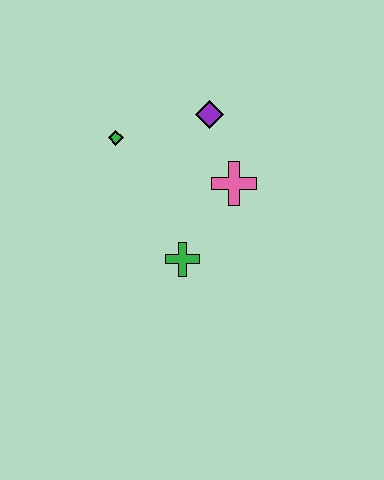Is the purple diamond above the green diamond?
Yes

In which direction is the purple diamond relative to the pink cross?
The purple diamond is above the pink cross.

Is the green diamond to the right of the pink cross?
No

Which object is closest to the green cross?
The pink cross is closest to the green cross.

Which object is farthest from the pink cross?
The green diamond is farthest from the pink cross.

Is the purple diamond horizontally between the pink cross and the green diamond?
Yes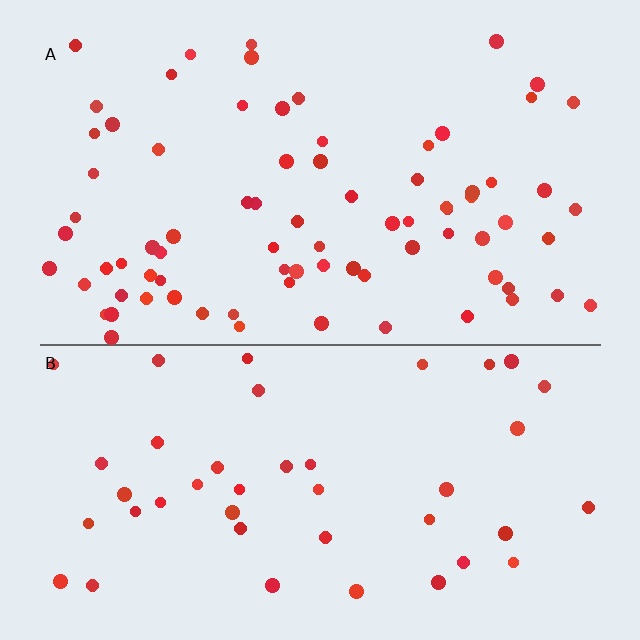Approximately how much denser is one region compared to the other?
Approximately 1.8× — region A over region B.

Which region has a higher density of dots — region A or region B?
A (the top).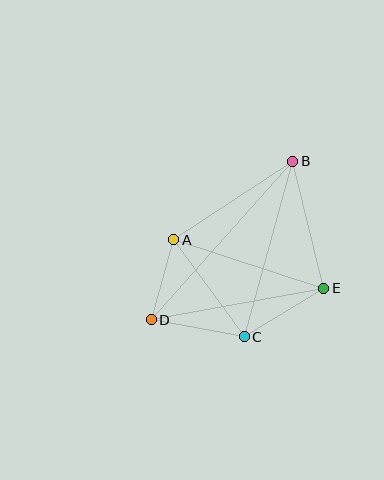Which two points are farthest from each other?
Points B and D are farthest from each other.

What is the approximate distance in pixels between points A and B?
The distance between A and B is approximately 142 pixels.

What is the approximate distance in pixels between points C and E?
The distance between C and E is approximately 93 pixels.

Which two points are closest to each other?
Points A and D are closest to each other.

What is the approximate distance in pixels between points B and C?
The distance between B and C is approximately 182 pixels.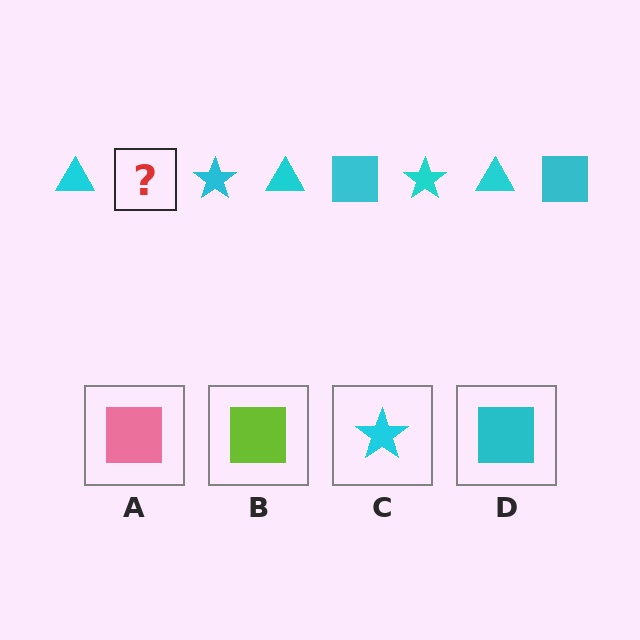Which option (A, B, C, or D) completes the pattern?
D.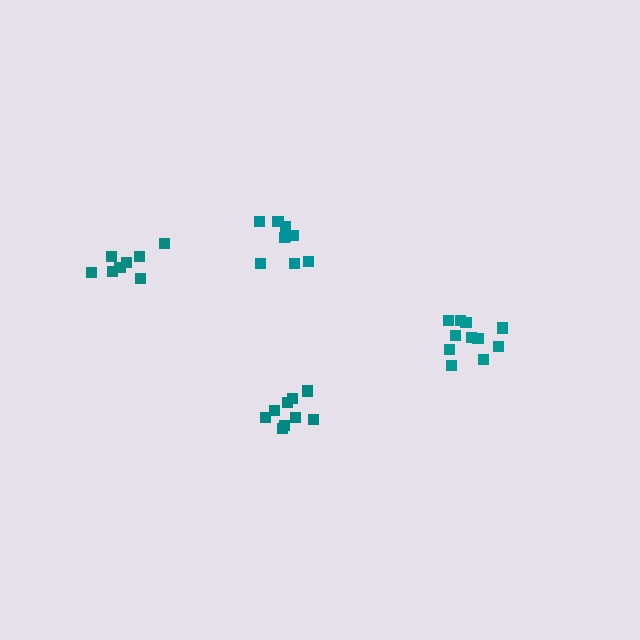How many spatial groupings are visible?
There are 4 spatial groupings.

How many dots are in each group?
Group 1: 11 dots, Group 2: 9 dots, Group 3: 9 dots, Group 4: 8 dots (37 total).